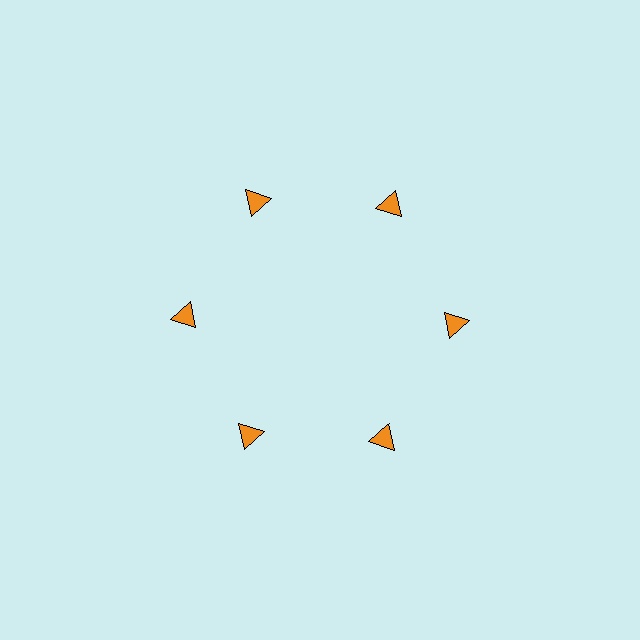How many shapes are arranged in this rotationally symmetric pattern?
There are 6 shapes, arranged in 6 groups of 1.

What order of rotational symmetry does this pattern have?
This pattern has 6-fold rotational symmetry.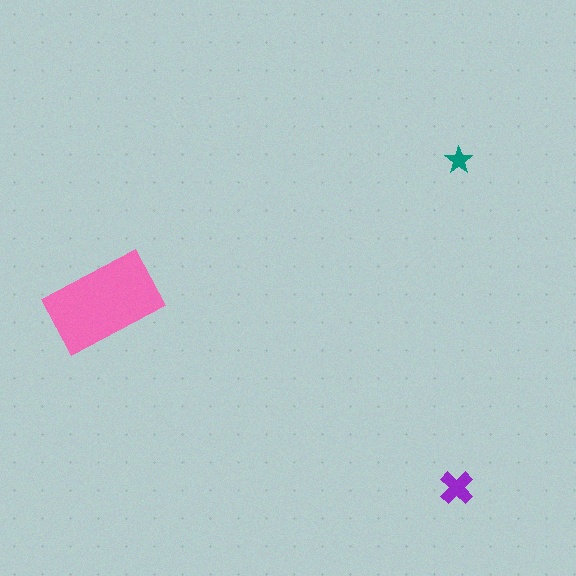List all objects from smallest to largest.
The teal star, the purple cross, the pink rectangle.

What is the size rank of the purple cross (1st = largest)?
2nd.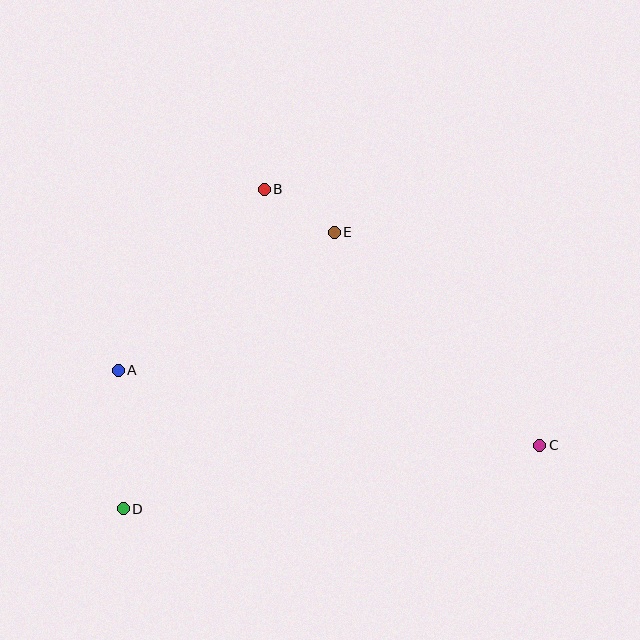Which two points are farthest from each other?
Points A and C are farthest from each other.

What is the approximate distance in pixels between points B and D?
The distance between B and D is approximately 350 pixels.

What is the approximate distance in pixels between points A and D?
The distance between A and D is approximately 139 pixels.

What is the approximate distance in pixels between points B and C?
The distance between B and C is approximately 376 pixels.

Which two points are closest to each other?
Points B and E are closest to each other.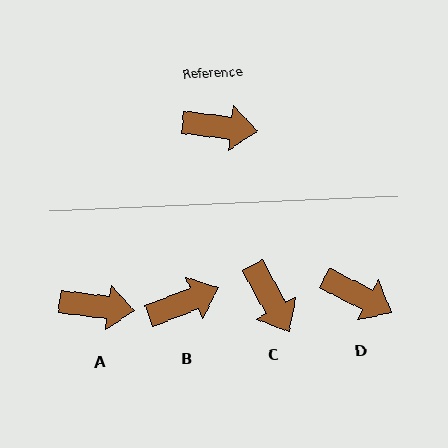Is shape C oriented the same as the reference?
No, it is off by about 55 degrees.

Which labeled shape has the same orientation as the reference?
A.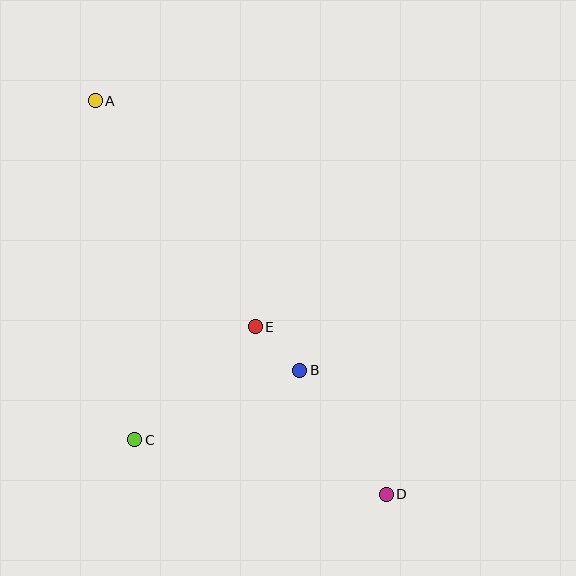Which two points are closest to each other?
Points B and E are closest to each other.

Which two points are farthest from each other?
Points A and D are farthest from each other.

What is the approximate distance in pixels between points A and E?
The distance between A and E is approximately 277 pixels.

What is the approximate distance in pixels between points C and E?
The distance between C and E is approximately 165 pixels.